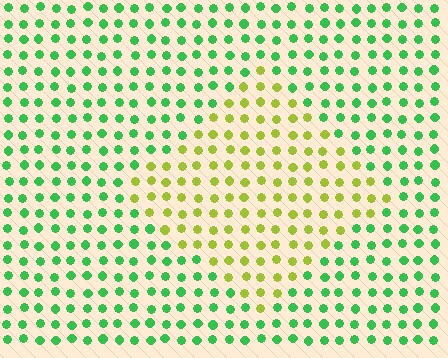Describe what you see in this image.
The image is filled with small green elements in a uniform arrangement. A diamond-shaped region is visible where the elements are tinted to a slightly different hue, forming a subtle color boundary.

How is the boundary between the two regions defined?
The boundary is defined purely by a slight shift in hue (about 56 degrees). Spacing, size, and orientation are identical on both sides.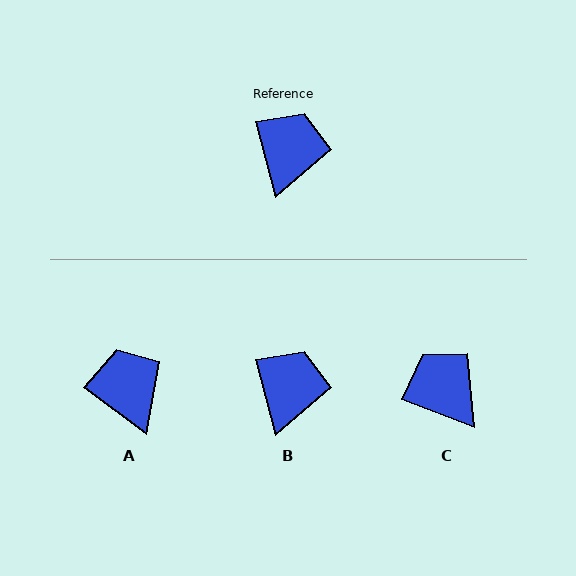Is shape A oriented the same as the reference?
No, it is off by about 38 degrees.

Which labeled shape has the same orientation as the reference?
B.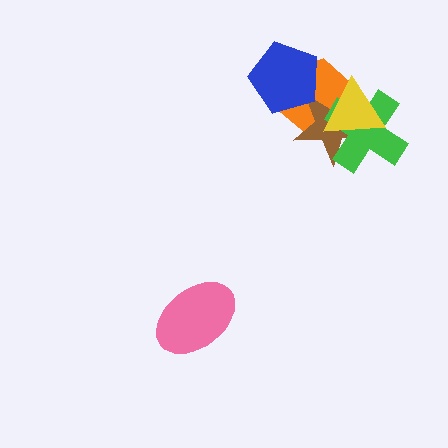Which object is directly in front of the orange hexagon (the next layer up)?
The brown star is directly in front of the orange hexagon.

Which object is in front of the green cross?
The yellow triangle is in front of the green cross.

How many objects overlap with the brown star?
4 objects overlap with the brown star.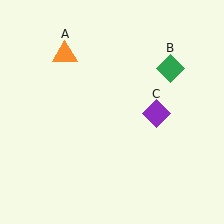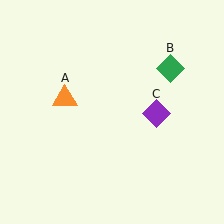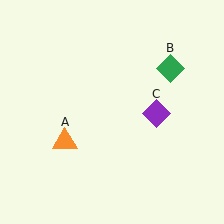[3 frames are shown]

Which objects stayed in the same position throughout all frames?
Green diamond (object B) and purple diamond (object C) remained stationary.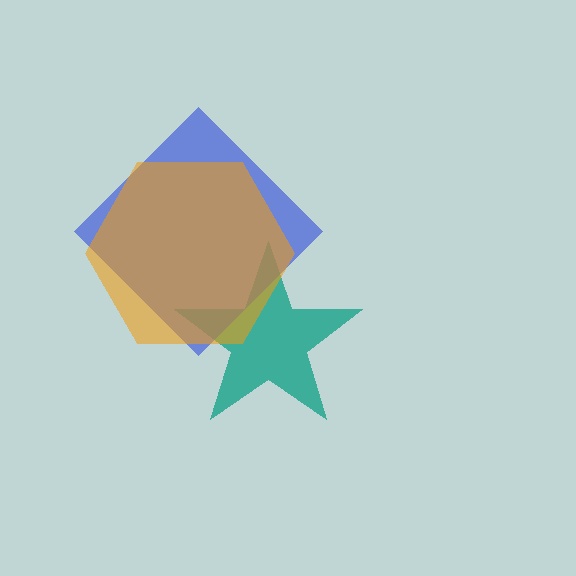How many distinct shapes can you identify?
There are 3 distinct shapes: a teal star, a blue diamond, an orange hexagon.